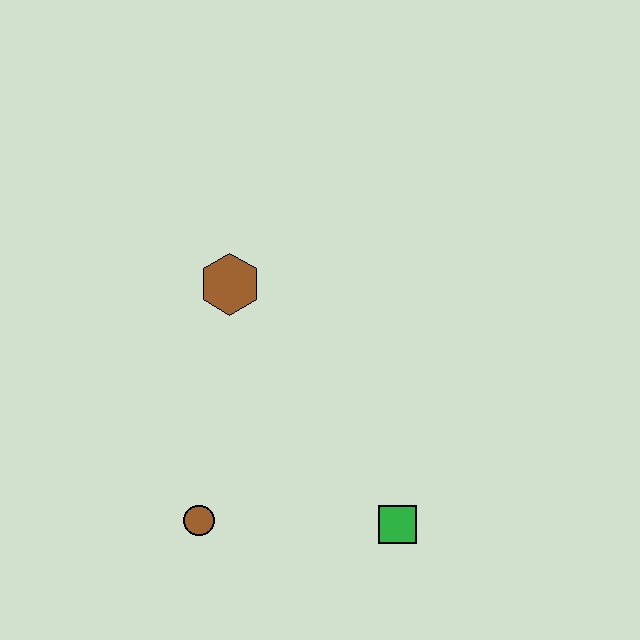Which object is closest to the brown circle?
The green square is closest to the brown circle.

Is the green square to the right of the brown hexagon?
Yes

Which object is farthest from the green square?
The brown hexagon is farthest from the green square.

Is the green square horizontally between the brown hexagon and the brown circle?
No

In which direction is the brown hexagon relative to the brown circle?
The brown hexagon is above the brown circle.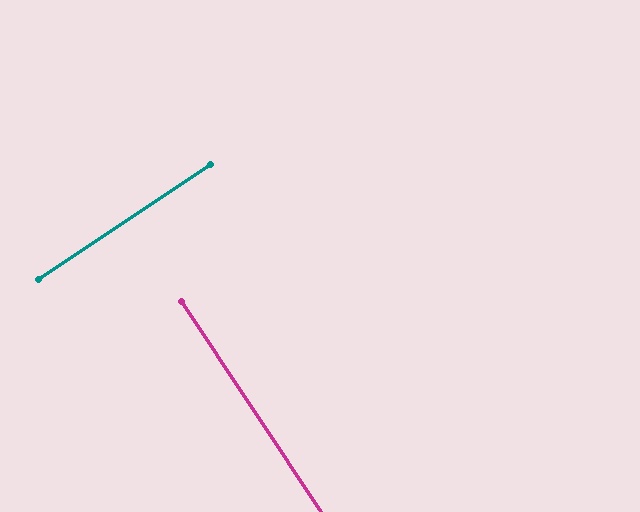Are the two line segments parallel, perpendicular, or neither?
Perpendicular — they meet at approximately 90°.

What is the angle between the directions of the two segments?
Approximately 90 degrees.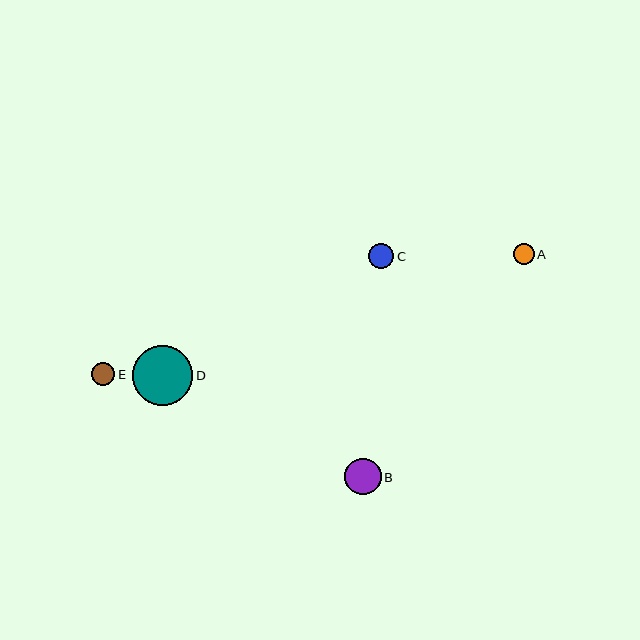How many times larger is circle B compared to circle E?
Circle B is approximately 1.6 times the size of circle E.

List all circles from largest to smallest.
From largest to smallest: D, B, C, E, A.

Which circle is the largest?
Circle D is the largest with a size of approximately 60 pixels.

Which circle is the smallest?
Circle A is the smallest with a size of approximately 21 pixels.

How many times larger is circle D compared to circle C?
Circle D is approximately 2.4 times the size of circle C.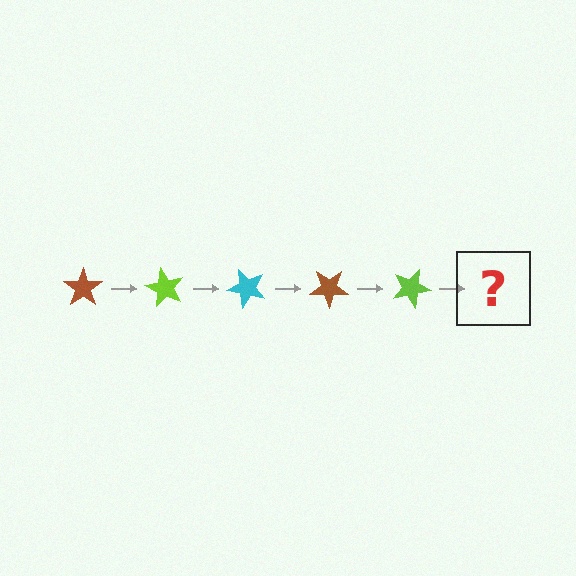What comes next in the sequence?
The next element should be a cyan star, rotated 300 degrees from the start.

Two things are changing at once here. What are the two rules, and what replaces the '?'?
The two rules are that it rotates 60 degrees each step and the color cycles through brown, lime, and cyan. The '?' should be a cyan star, rotated 300 degrees from the start.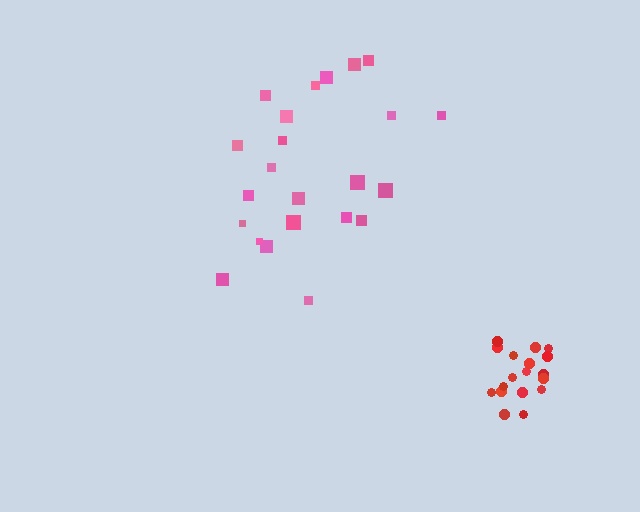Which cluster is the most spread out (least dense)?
Pink.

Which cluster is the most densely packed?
Red.